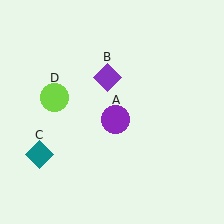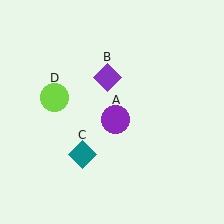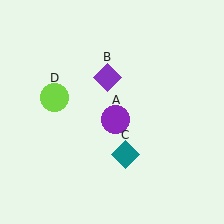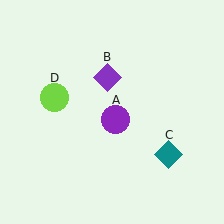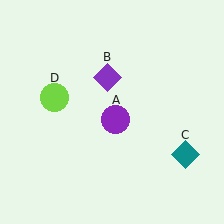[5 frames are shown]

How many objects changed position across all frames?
1 object changed position: teal diamond (object C).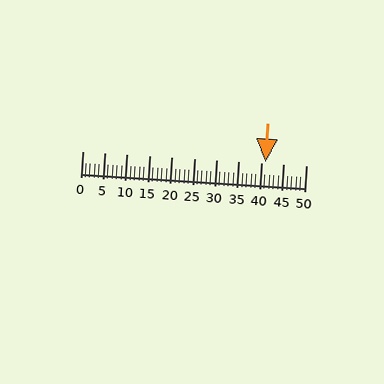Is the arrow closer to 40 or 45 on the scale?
The arrow is closer to 40.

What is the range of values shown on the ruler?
The ruler shows values from 0 to 50.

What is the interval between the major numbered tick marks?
The major tick marks are spaced 5 units apart.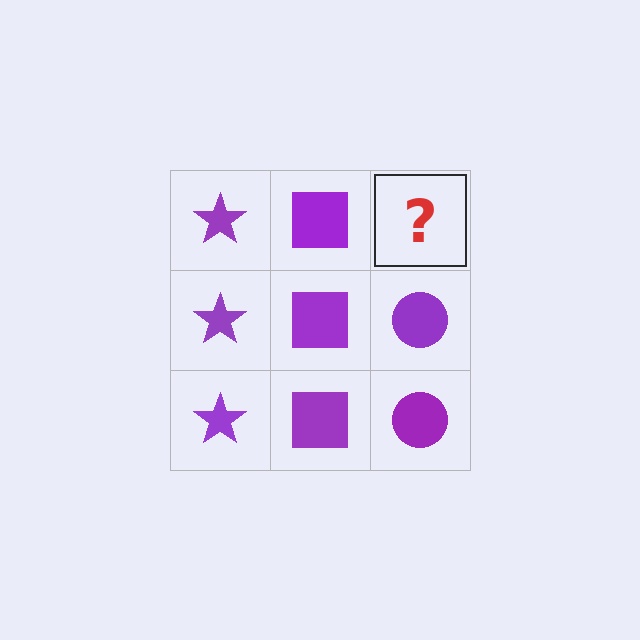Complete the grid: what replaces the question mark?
The question mark should be replaced with a purple circle.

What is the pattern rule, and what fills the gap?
The rule is that each column has a consistent shape. The gap should be filled with a purple circle.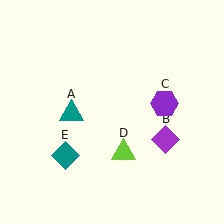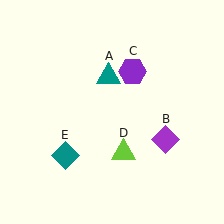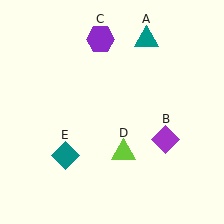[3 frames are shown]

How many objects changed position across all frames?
2 objects changed position: teal triangle (object A), purple hexagon (object C).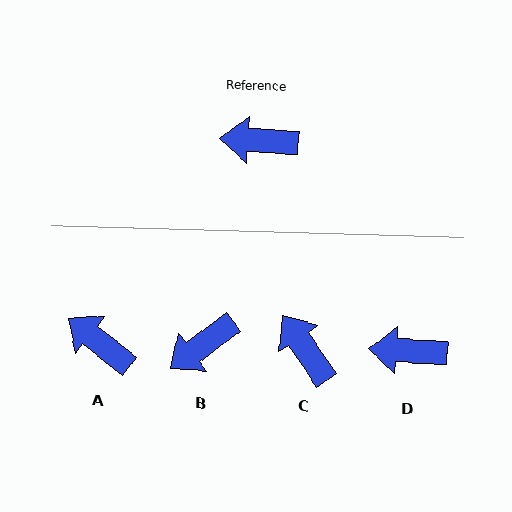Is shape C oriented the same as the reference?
No, it is off by about 52 degrees.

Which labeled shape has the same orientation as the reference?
D.